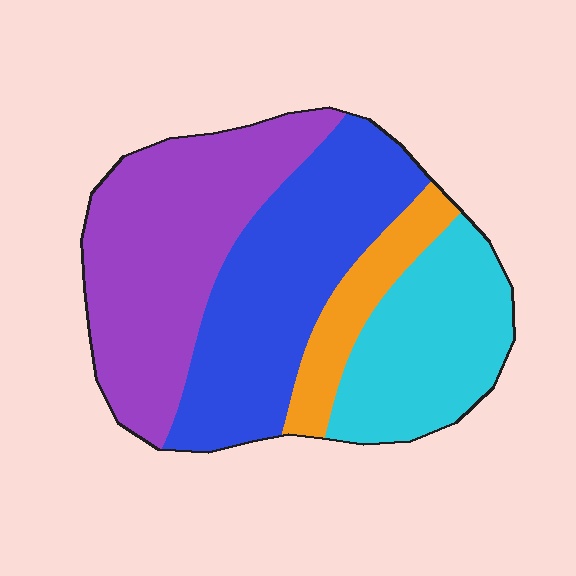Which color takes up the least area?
Orange, at roughly 10%.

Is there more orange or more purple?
Purple.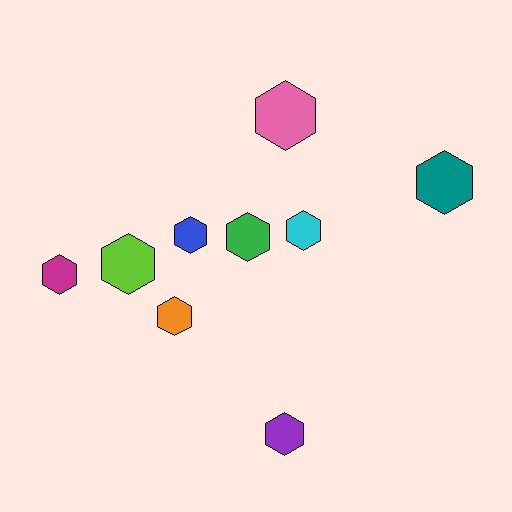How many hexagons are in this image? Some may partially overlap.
There are 9 hexagons.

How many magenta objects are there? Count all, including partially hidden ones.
There is 1 magenta object.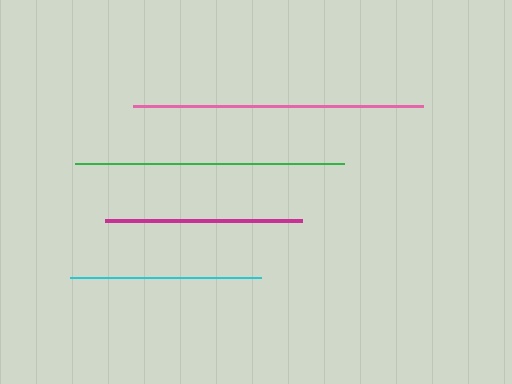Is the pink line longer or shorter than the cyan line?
The pink line is longer than the cyan line.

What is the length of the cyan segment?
The cyan segment is approximately 191 pixels long.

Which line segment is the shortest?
The cyan line is the shortest at approximately 191 pixels.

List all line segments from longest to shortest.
From longest to shortest: pink, green, magenta, cyan.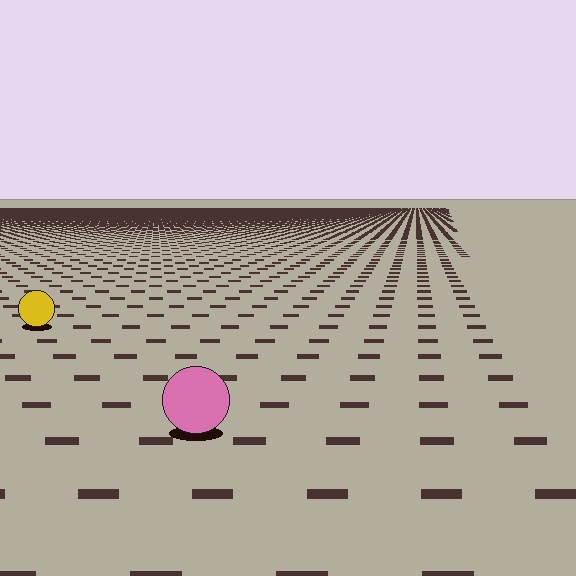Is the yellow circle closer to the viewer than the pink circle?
No. The pink circle is closer — you can tell from the texture gradient: the ground texture is coarser near it.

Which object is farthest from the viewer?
The yellow circle is farthest from the viewer. It appears smaller and the ground texture around it is denser.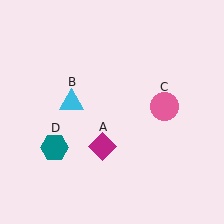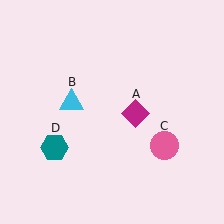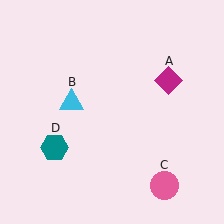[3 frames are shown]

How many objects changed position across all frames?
2 objects changed position: magenta diamond (object A), pink circle (object C).